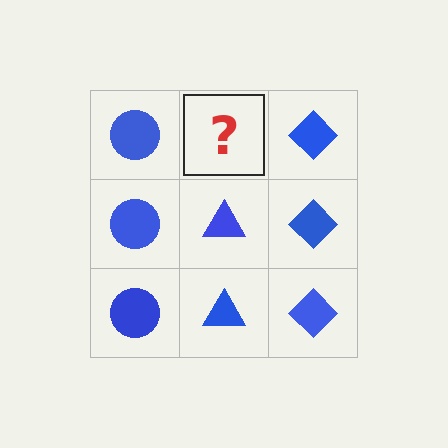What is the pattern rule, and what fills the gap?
The rule is that each column has a consistent shape. The gap should be filled with a blue triangle.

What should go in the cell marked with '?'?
The missing cell should contain a blue triangle.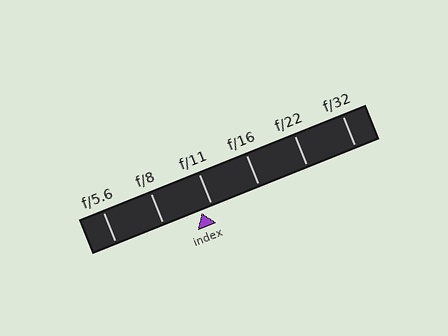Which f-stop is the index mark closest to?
The index mark is closest to f/11.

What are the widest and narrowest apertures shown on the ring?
The widest aperture shown is f/5.6 and the narrowest is f/32.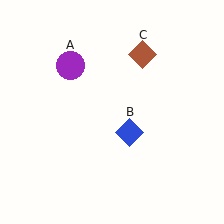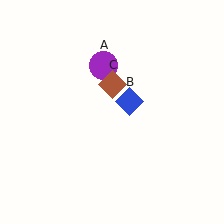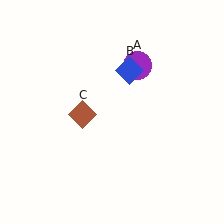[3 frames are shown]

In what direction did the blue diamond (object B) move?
The blue diamond (object B) moved up.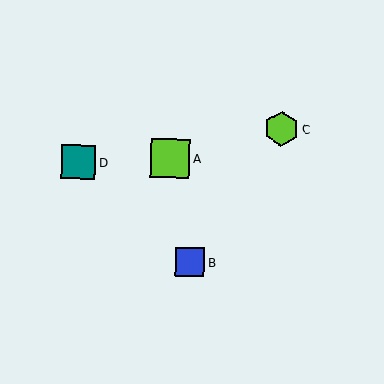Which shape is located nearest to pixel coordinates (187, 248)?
The blue square (labeled B) at (190, 262) is nearest to that location.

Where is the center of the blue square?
The center of the blue square is at (190, 262).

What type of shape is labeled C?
Shape C is a lime hexagon.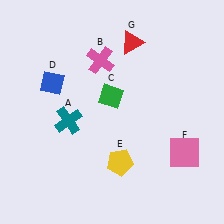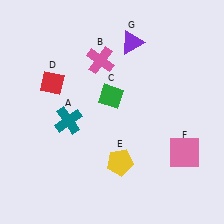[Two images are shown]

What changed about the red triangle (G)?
In Image 1, G is red. In Image 2, it changed to purple.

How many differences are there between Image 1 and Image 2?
There are 2 differences between the two images.